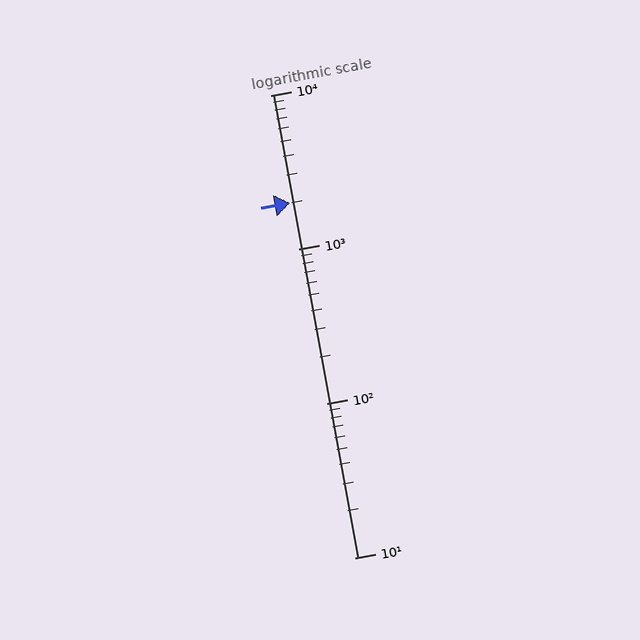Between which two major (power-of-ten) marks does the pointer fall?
The pointer is between 1000 and 10000.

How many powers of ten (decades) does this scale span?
The scale spans 3 decades, from 10 to 10000.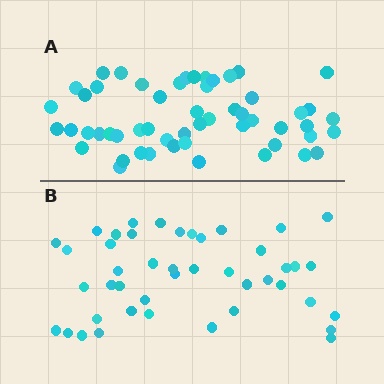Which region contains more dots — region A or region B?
Region A (the top region) has more dots.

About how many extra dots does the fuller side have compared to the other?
Region A has roughly 10 or so more dots than region B.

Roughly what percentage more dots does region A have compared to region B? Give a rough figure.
About 25% more.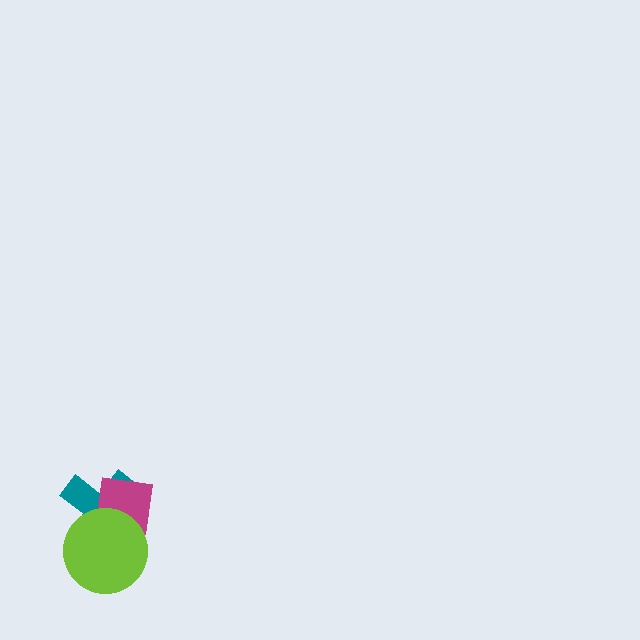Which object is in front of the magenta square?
The lime circle is in front of the magenta square.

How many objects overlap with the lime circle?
2 objects overlap with the lime circle.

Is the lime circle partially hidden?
No, no other shape covers it.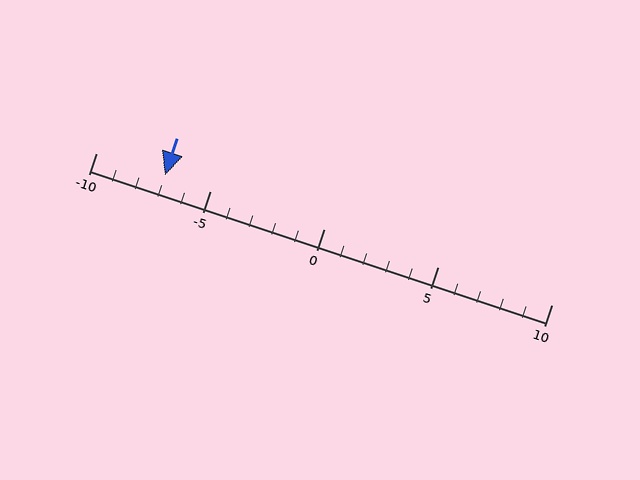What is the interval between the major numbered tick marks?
The major tick marks are spaced 5 units apart.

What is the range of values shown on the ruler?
The ruler shows values from -10 to 10.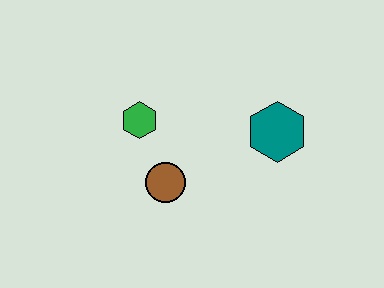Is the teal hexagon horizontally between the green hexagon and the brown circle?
No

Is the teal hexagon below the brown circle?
No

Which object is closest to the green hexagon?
The brown circle is closest to the green hexagon.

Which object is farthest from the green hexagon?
The teal hexagon is farthest from the green hexagon.